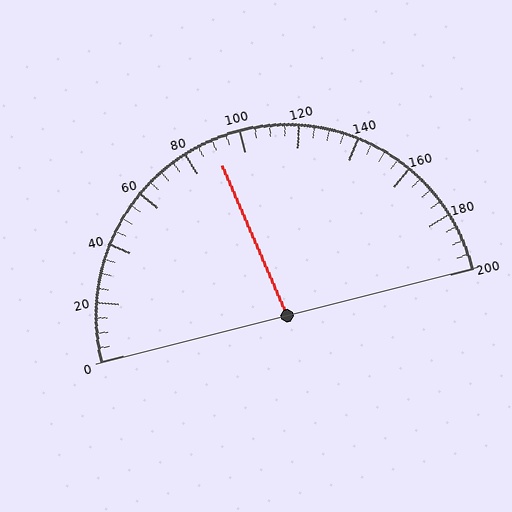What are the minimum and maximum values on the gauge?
The gauge ranges from 0 to 200.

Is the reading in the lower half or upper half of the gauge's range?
The reading is in the lower half of the range (0 to 200).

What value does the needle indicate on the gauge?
The needle indicates approximately 90.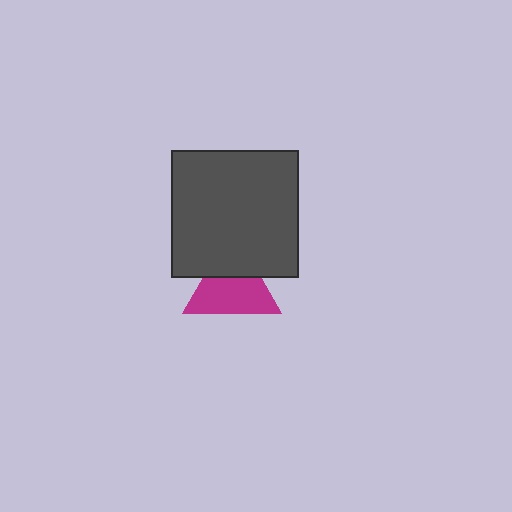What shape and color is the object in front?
The object in front is a dark gray square.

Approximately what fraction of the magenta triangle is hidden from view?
Roughly 34% of the magenta triangle is hidden behind the dark gray square.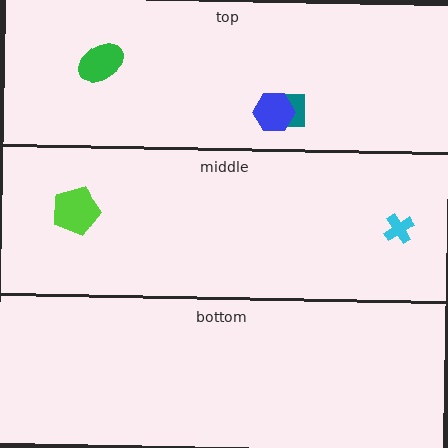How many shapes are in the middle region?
2.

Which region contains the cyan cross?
The middle region.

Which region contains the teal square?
The top region.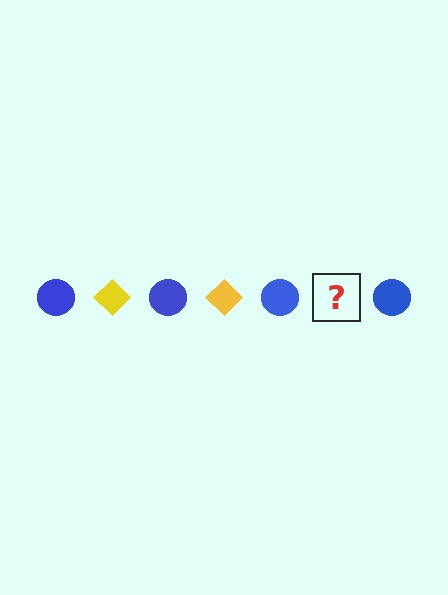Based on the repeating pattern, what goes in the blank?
The blank should be a yellow diamond.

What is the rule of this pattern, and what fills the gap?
The rule is that the pattern alternates between blue circle and yellow diamond. The gap should be filled with a yellow diamond.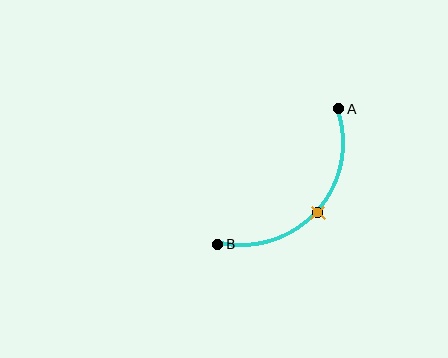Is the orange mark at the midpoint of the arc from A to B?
Yes. The orange mark lies on the arc at equal arc-length from both A and B — it is the arc midpoint.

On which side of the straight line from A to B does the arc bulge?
The arc bulges below and to the right of the straight line connecting A and B.